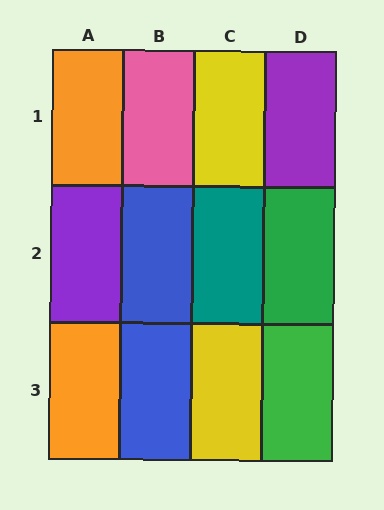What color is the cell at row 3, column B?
Blue.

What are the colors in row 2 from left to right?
Purple, blue, teal, green.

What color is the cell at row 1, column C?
Yellow.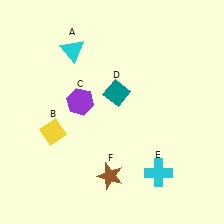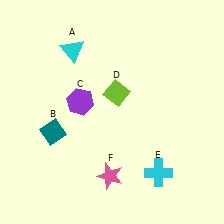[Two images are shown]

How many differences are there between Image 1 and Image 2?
There are 3 differences between the two images.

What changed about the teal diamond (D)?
In Image 1, D is teal. In Image 2, it changed to lime.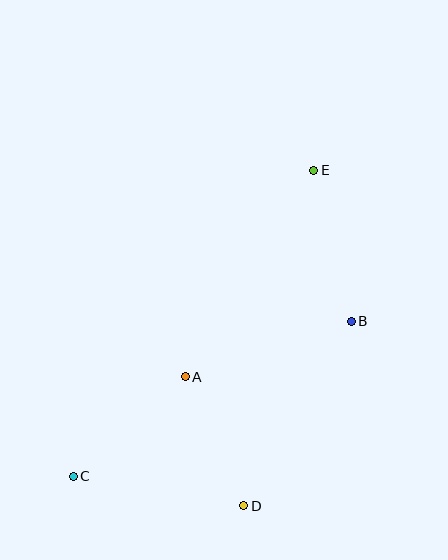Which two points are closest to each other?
Points A and D are closest to each other.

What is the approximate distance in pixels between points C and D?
The distance between C and D is approximately 173 pixels.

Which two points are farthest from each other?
Points C and E are farthest from each other.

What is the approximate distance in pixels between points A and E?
The distance between A and E is approximately 243 pixels.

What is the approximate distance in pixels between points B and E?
The distance between B and E is approximately 155 pixels.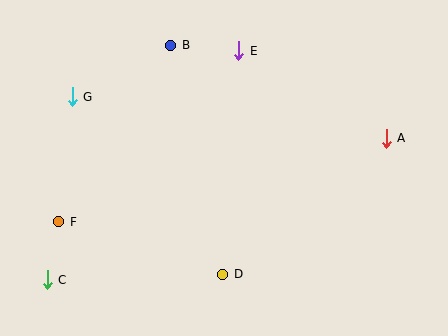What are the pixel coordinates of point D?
Point D is at (223, 274).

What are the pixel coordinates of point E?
Point E is at (239, 51).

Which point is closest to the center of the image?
Point D at (223, 274) is closest to the center.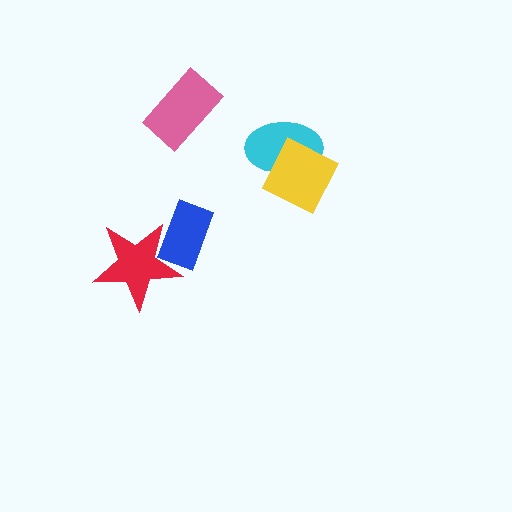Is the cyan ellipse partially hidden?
Yes, it is partially covered by another shape.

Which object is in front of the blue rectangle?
The red star is in front of the blue rectangle.